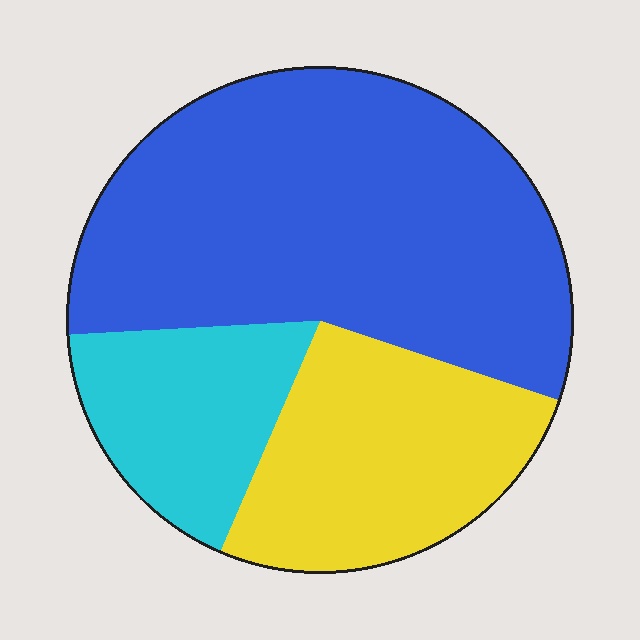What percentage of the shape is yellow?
Yellow takes up between a sixth and a third of the shape.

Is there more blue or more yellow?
Blue.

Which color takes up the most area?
Blue, at roughly 55%.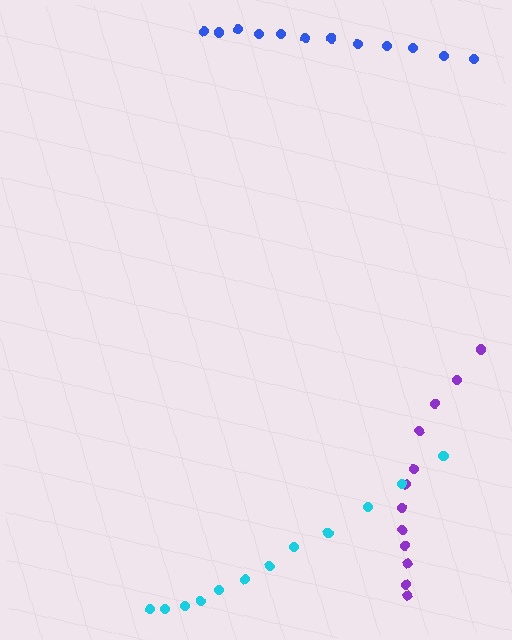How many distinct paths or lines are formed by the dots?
There are 3 distinct paths.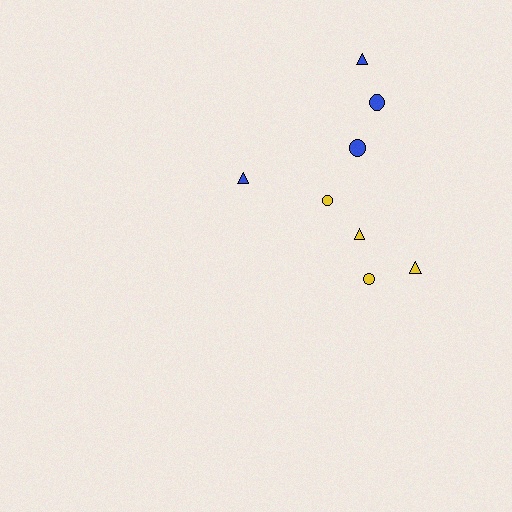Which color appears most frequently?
Yellow, with 4 objects.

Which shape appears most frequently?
Triangle, with 4 objects.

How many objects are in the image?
There are 8 objects.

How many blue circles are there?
There are 2 blue circles.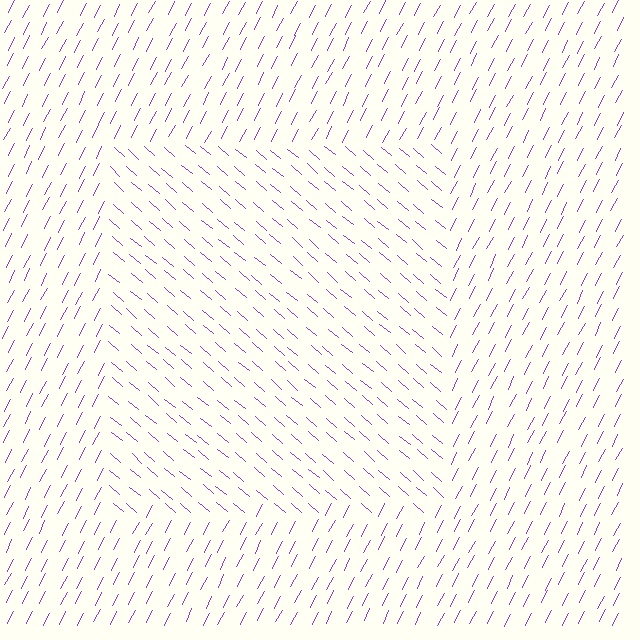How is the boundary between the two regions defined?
The boundary is defined purely by a change in line orientation (approximately 77 degrees difference). All lines are the same color and thickness.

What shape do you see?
I see a rectangle.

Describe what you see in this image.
The image is filled with small purple line segments. A rectangle region in the image has lines oriented differently from the surrounding lines, creating a visible texture boundary.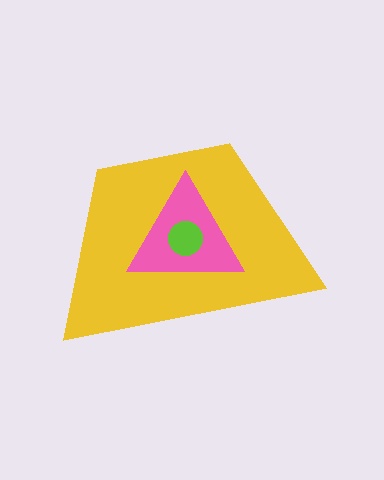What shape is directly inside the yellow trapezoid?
The pink triangle.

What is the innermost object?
The lime circle.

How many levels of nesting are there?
3.